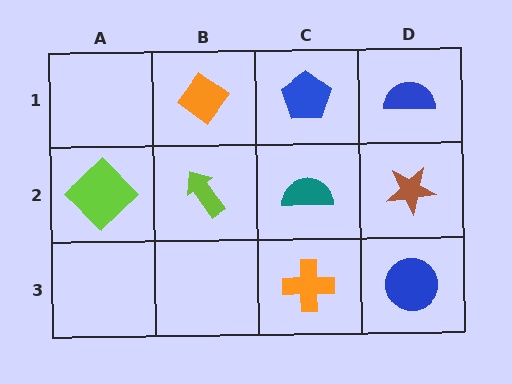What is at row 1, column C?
A blue pentagon.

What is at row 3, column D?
A blue circle.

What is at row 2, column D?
A brown star.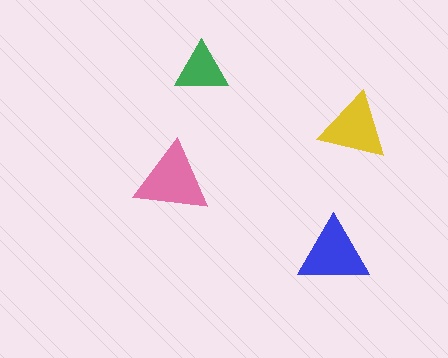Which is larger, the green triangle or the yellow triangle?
The yellow one.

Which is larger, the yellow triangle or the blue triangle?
The blue one.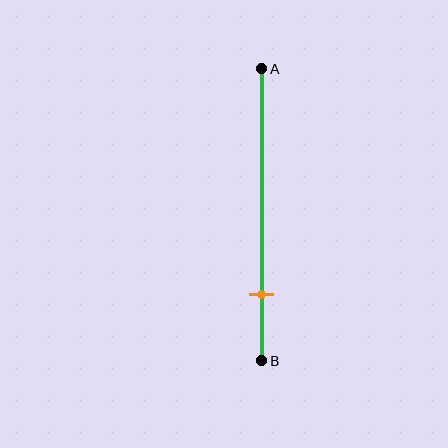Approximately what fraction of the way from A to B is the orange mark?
The orange mark is approximately 75% of the way from A to B.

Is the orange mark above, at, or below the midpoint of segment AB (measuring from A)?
The orange mark is below the midpoint of segment AB.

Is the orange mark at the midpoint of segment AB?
No, the mark is at about 75% from A, not at the 50% midpoint.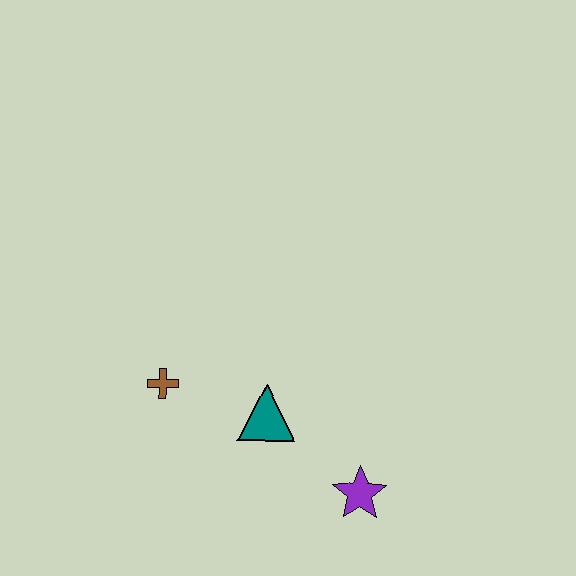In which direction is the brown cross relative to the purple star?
The brown cross is to the left of the purple star.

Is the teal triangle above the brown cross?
No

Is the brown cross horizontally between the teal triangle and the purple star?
No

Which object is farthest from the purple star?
The brown cross is farthest from the purple star.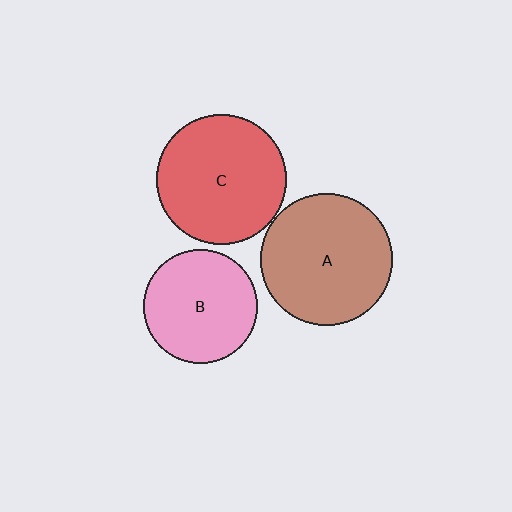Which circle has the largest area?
Circle A (brown).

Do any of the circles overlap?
No, none of the circles overlap.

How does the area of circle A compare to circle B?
Approximately 1.4 times.